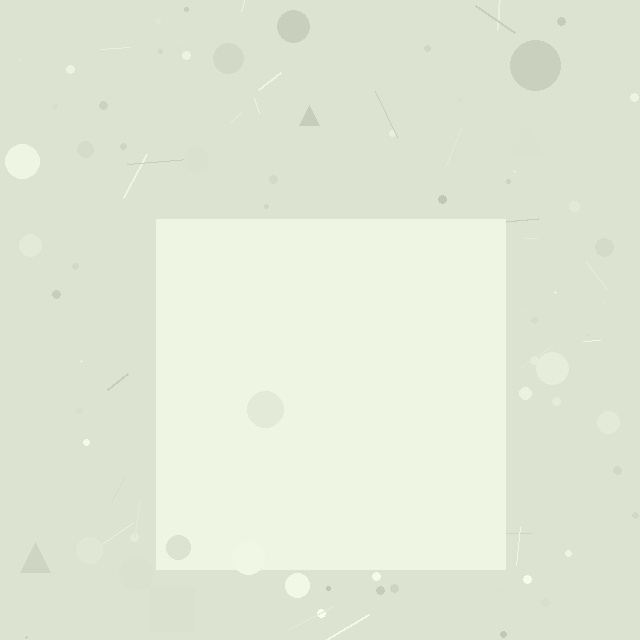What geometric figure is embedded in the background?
A square is embedded in the background.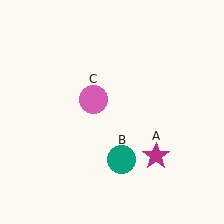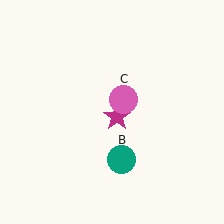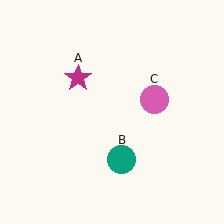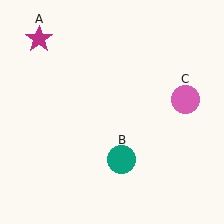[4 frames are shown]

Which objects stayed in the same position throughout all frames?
Teal circle (object B) remained stationary.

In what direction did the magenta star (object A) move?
The magenta star (object A) moved up and to the left.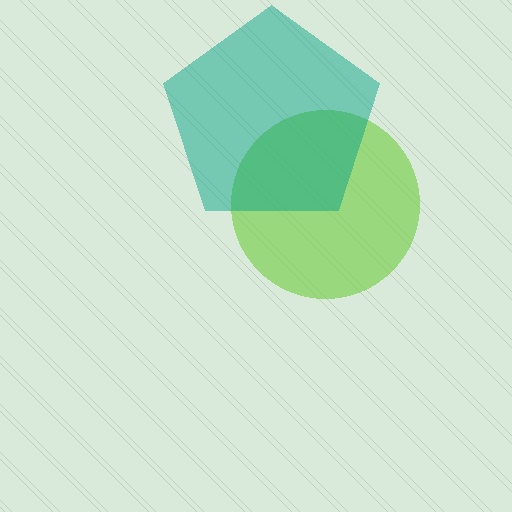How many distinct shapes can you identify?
There are 2 distinct shapes: a lime circle, a teal pentagon.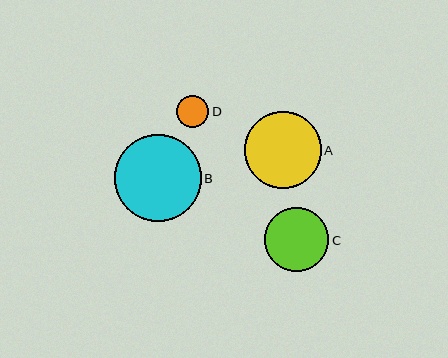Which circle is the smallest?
Circle D is the smallest with a size of approximately 32 pixels.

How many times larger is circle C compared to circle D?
Circle C is approximately 2.0 times the size of circle D.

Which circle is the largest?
Circle B is the largest with a size of approximately 87 pixels.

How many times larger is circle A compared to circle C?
Circle A is approximately 1.2 times the size of circle C.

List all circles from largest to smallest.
From largest to smallest: B, A, C, D.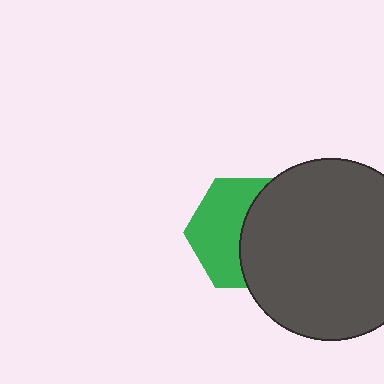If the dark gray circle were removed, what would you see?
You would see the complete green hexagon.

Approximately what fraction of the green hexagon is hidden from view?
Roughly 49% of the green hexagon is hidden behind the dark gray circle.